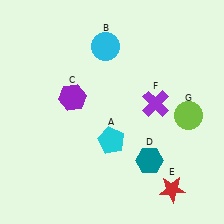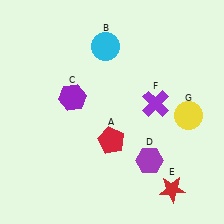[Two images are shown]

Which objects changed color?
A changed from cyan to red. D changed from teal to purple. G changed from lime to yellow.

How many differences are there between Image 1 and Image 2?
There are 3 differences between the two images.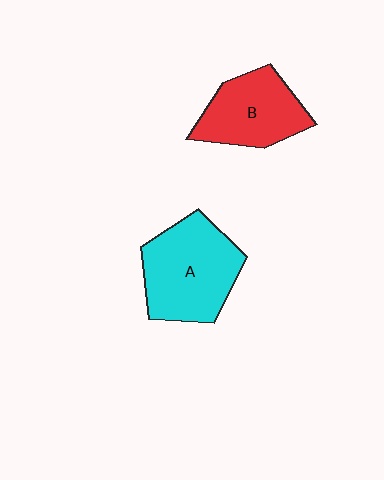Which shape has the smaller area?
Shape B (red).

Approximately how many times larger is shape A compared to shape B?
Approximately 1.3 times.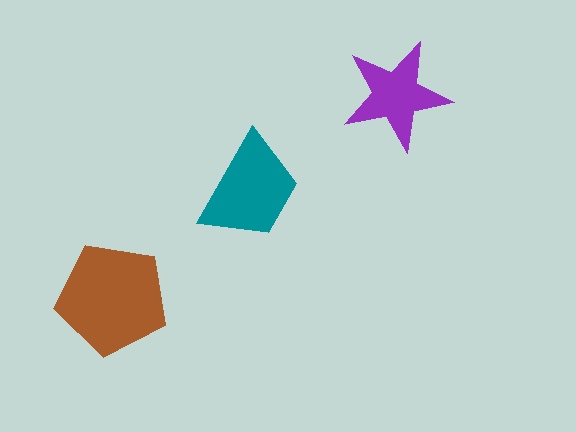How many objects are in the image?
There are 3 objects in the image.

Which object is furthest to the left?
The brown pentagon is leftmost.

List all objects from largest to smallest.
The brown pentagon, the teal trapezoid, the purple star.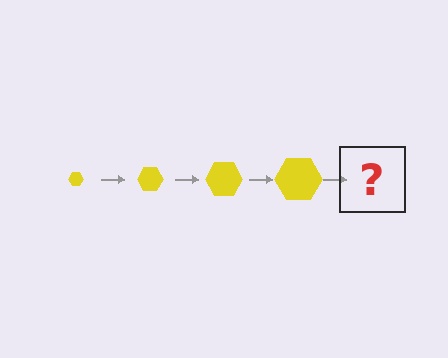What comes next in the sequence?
The next element should be a yellow hexagon, larger than the previous one.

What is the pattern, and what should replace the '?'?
The pattern is that the hexagon gets progressively larger each step. The '?' should be a yellow hexagon, larger than the previous one.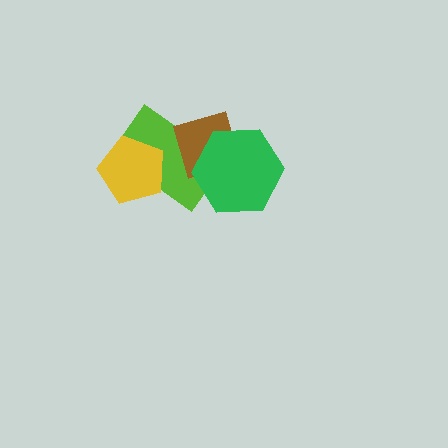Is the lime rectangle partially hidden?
Yes, it is partially covered by another shape.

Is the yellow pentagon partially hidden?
No, no other shape covers it.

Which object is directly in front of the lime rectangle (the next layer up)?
The yellow pentagon is directly in front of the lime rectangle.